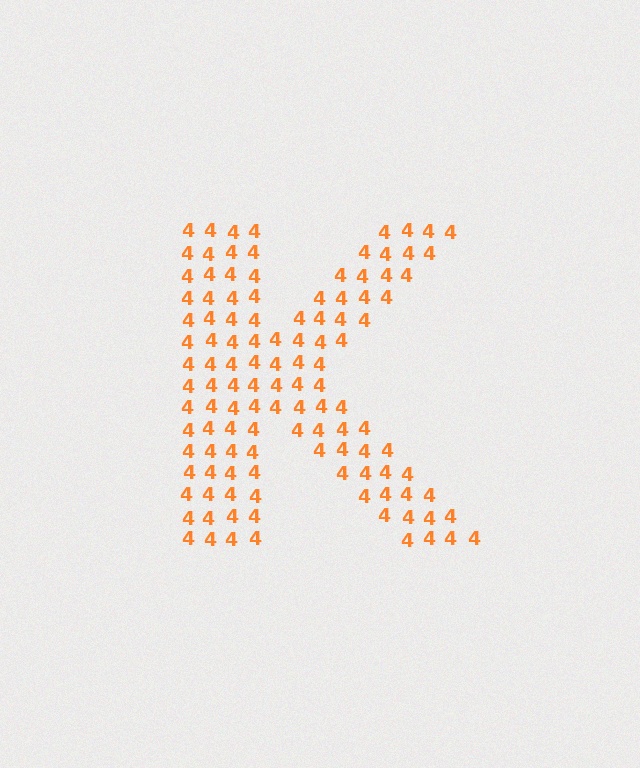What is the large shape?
The large shape is the letter K.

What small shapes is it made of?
It is made of small digit 4's.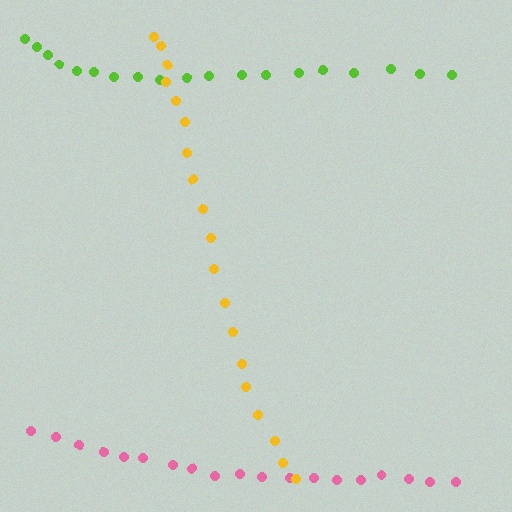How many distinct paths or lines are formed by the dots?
There are 3 distinct paths.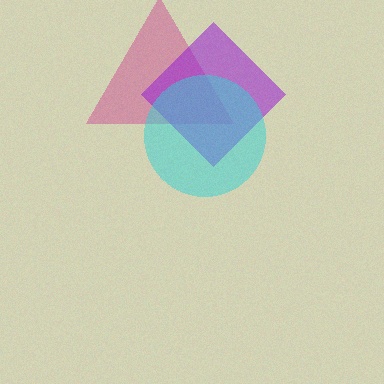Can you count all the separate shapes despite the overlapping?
Yes, there are 3 separate shapes.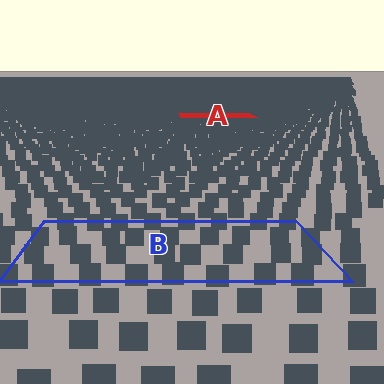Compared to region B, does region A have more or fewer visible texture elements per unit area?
Region A has more texture elements per unit area — they are packed more densely because it is farther away.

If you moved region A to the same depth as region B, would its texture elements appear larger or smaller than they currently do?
They would appear larger. At a closer depth, the same texture elements are projected at a bigger on-screen size.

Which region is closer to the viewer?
Region B is closer. The texture elements there are larger and more spread out.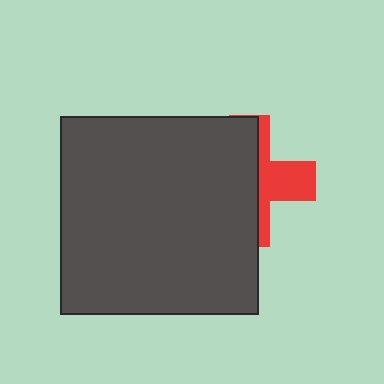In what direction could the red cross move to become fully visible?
The red cross could move right. That would shift it out from behind the dark gray square entirely.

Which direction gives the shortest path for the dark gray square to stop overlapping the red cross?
Moving left gives the shortest separation.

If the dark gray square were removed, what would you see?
You would see the complete red cross.